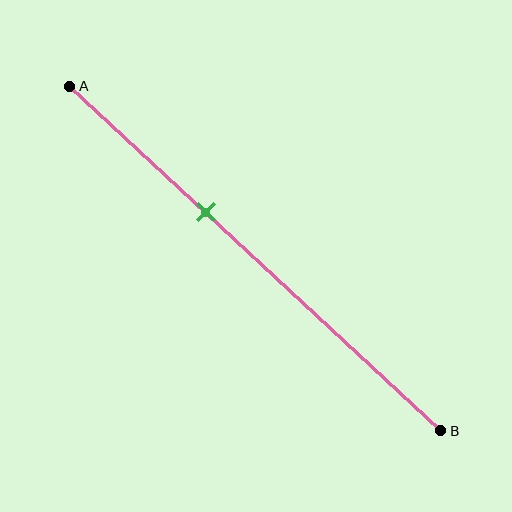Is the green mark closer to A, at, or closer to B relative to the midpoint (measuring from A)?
The green mark is closer to point A than the midpoint of segment AB.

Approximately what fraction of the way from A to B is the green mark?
The green mark is approximately 35% of the way from A to B.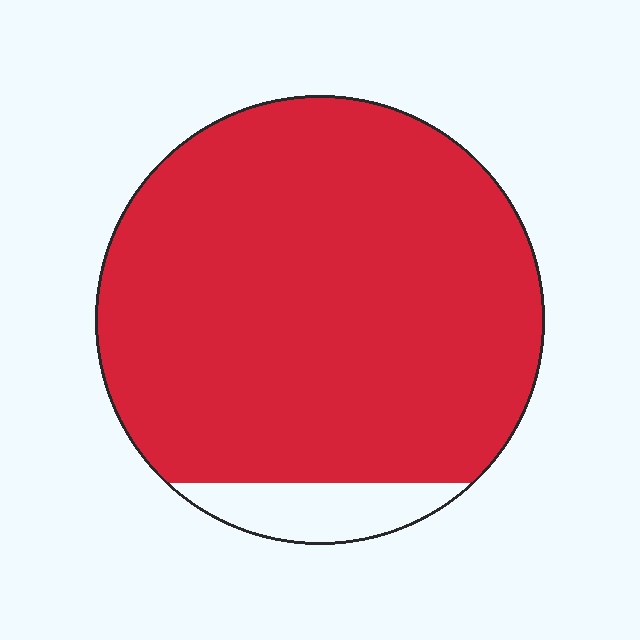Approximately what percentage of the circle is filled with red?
Approximately 90%.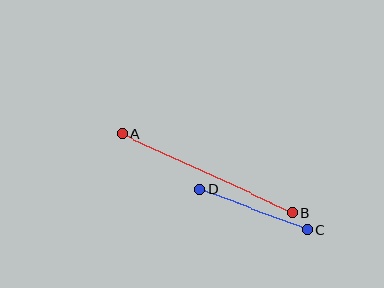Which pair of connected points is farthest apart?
Points A and B are farthest apart.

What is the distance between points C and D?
The distance is approximately 115 pixels.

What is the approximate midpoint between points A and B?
The midpoint is at approximately (207, 173) pixels.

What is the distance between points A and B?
The distance is approximately 188 pixels.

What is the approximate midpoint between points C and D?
The midpoint is at approximately (253, 210) pixels.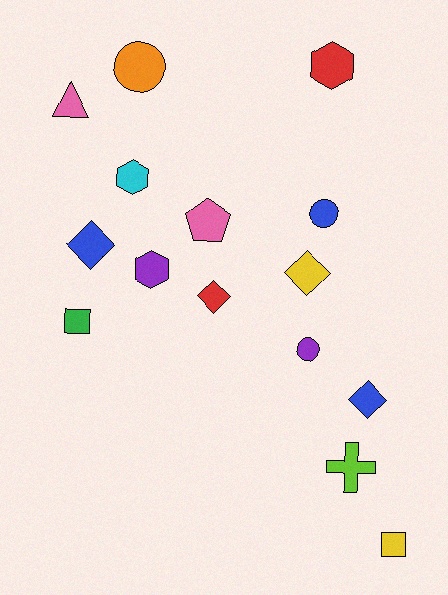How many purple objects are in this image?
There are 2 purple objects.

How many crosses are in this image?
There is 1 cross.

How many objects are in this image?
There are 15 objects.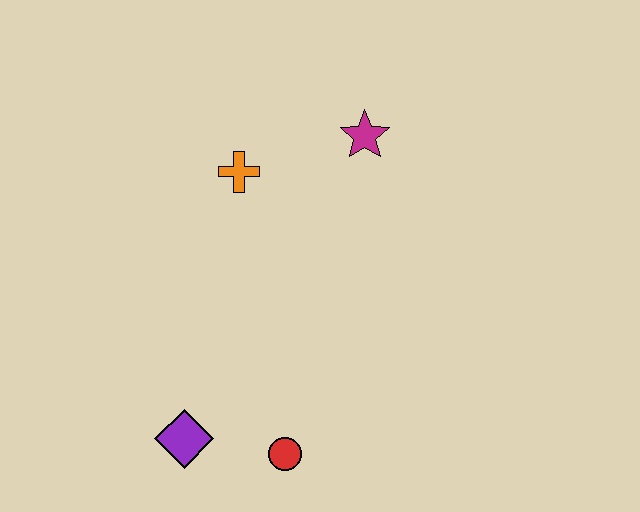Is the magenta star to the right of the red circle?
Yes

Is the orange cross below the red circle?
No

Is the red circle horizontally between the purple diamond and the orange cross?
No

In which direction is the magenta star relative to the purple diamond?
The magenta star is above the purple diamond.